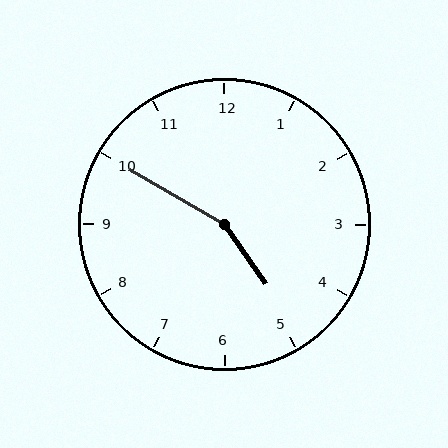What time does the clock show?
4:50.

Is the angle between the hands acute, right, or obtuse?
It is obtuse.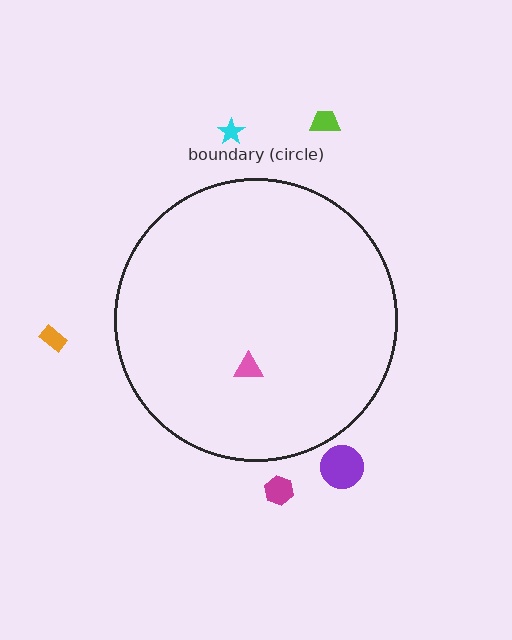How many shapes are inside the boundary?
1 inside, 5 outside.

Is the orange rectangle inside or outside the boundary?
Outside.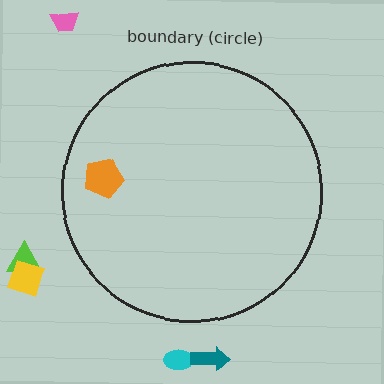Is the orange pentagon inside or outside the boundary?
Inside.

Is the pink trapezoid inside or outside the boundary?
Outside.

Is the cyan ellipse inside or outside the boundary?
Outside.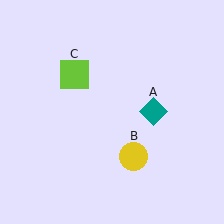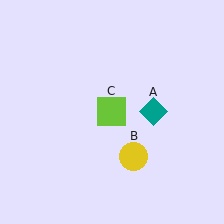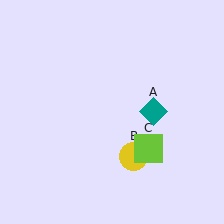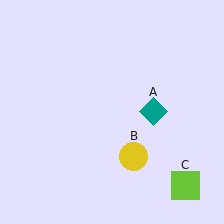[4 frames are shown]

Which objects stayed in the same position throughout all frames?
Teal diamond (object A) and yellow circle (object B) remained stationary.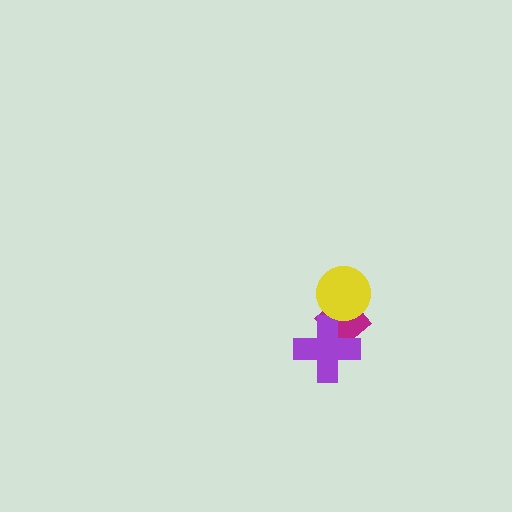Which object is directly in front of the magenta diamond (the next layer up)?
The purple cross is directly in front of the magenta diamond.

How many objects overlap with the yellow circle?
1 object overlaps with the yellow circle.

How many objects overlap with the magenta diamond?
2 objects overlap with the magenta diamond.